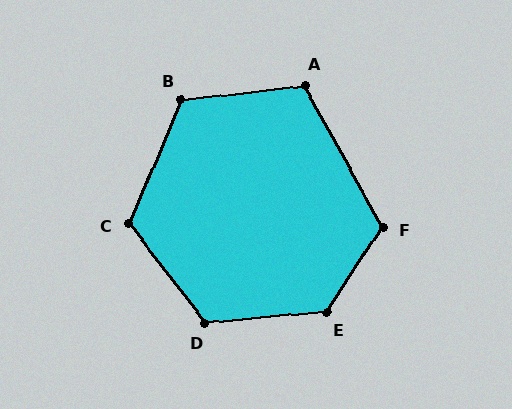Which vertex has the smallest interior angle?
A, at approximately 112 degrees.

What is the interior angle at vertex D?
Approximately 123 degrees (obtuse).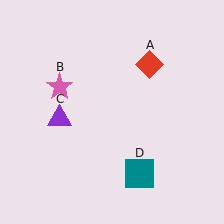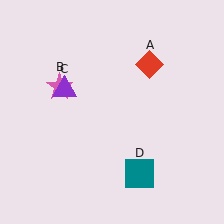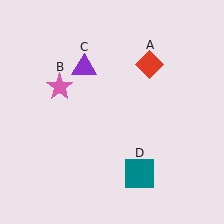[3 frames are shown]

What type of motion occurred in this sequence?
The purple triangle (object C) rotated clockwise around the center of the scene.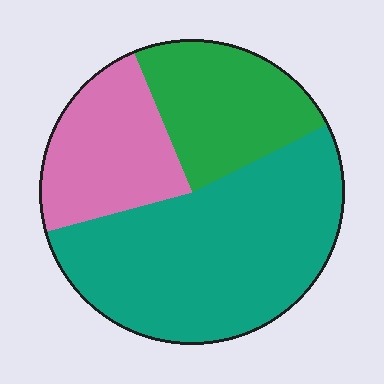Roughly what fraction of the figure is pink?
Pink takes up about one quarter (1/4) of the figure.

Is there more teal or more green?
Teal.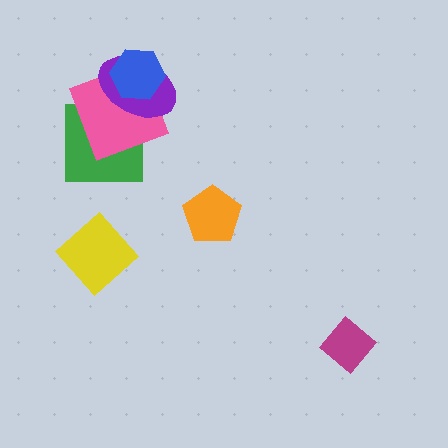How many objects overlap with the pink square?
3 objects overlap with the pink square.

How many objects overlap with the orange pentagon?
0 objects overlap with the orange pentagon.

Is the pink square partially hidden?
Yes, it is partially covered by another shape.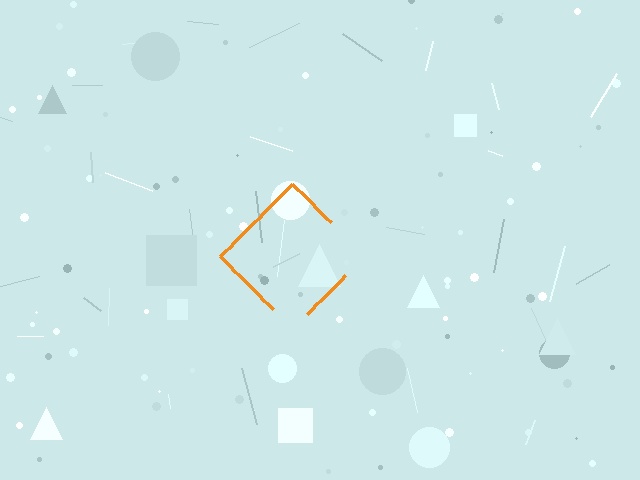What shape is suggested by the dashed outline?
The dashed outline suggests a diamond.